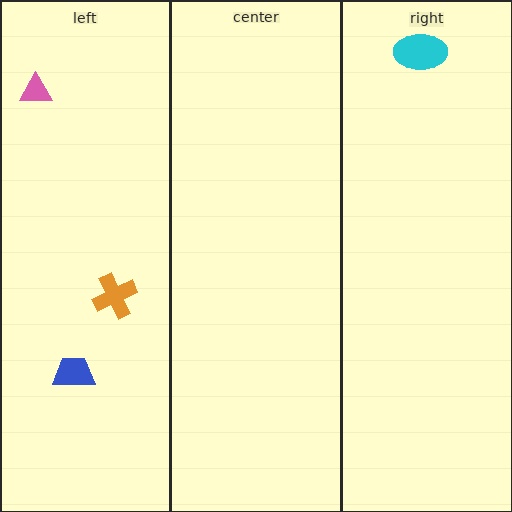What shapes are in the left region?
The pink triangle, the blue trapezoid, the orange cross.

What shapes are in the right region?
The cyan ellipse.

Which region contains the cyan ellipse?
The right region.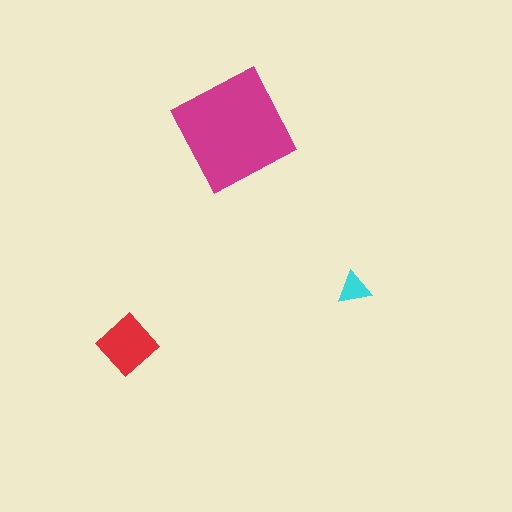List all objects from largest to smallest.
The magenta square, the red diamond, the cyan triangle.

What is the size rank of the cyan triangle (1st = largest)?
3rd.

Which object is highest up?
The magenta square is topmost.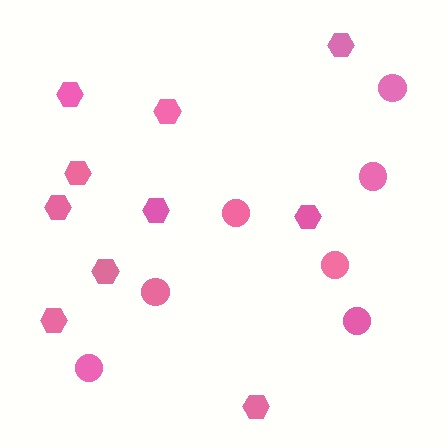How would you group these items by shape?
There are 2 groups: one group of circles (7) and one group of hexagons (10).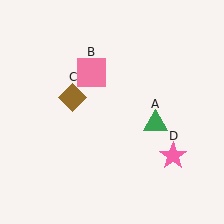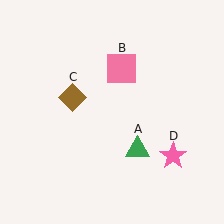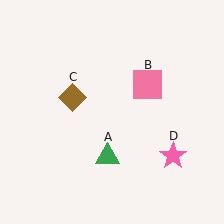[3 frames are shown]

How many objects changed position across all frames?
2 objects changed position: green triangle (object A), pink square (object B).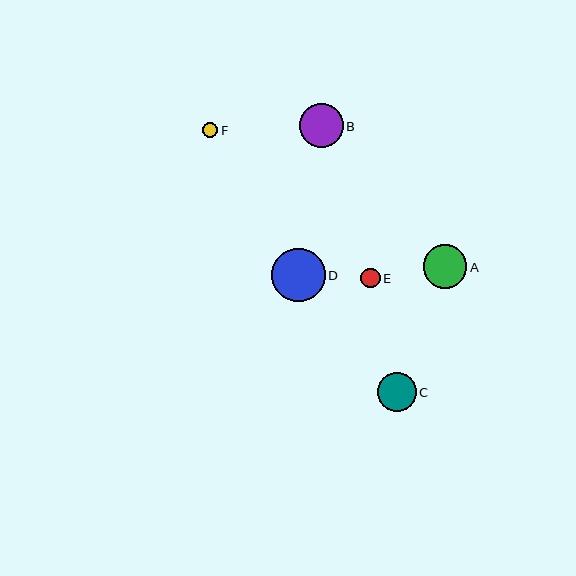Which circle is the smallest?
Circle F is the smallest with a size of approximately 15 pixels.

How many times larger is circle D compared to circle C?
Circle D is approximately 1.4 times the size of circle C.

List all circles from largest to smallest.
From largest to smallest: D, B, A, C, E, F.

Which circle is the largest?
Circle D is the largest with a size of approximately 53 pixels.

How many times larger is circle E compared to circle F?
Circle E is approximately 1.3 times the size of circle F.